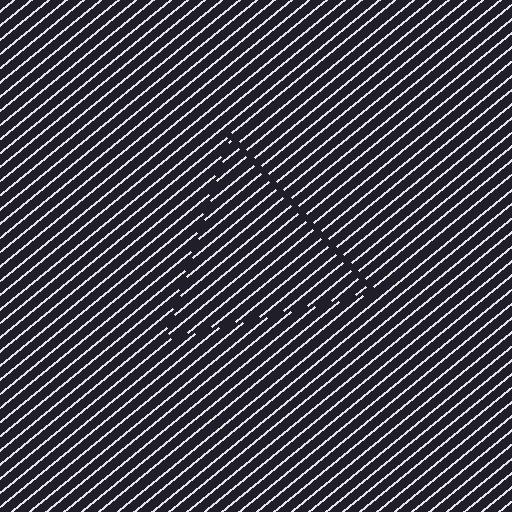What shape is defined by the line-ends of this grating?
An illusory triangle. The interior of the shape contains the same grating, shifted by half a period — the contour is defined by the phase discontinuity where line-ends from the inner and outer gratings abut.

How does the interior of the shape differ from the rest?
The interior of the shape contains the same grating, shifted by half a period — the contour is defined by the phase discontinuity where line-ends from the inner and outer gratings abut.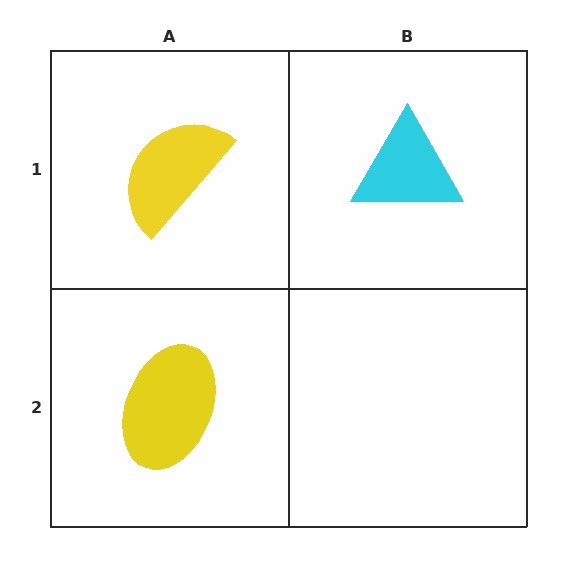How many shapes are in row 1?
2 shapes.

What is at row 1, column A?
A yellow semicircle.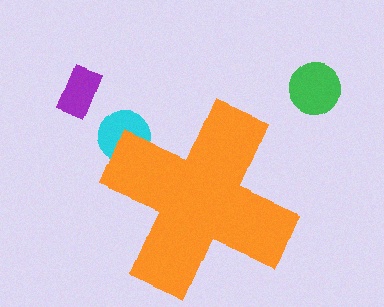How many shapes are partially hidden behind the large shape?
1 shape is partially hidden.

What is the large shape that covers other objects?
An orange cross.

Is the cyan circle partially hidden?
Yes, the cyan circle is partially hidden behind the orange cross.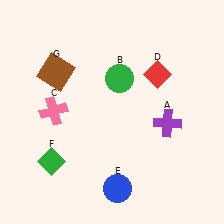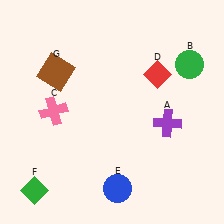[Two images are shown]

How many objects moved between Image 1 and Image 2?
2 objects moved between the two images.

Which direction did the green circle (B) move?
The green circle (B) moved right.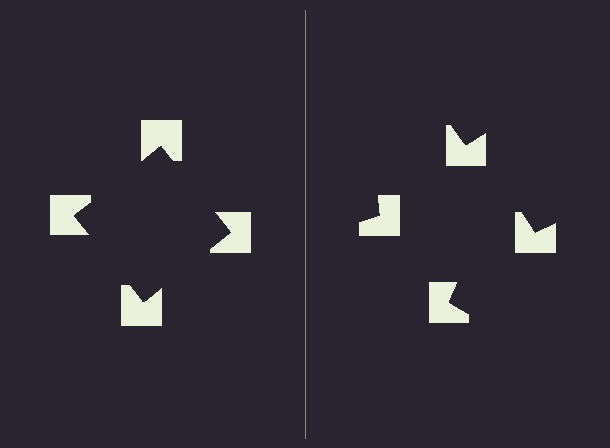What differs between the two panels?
The notched squares are positioned identically on both sides; only the wedge orientations differ. On the left they align to a square; on the right they are misaligned.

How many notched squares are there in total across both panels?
8 — 4 on each side.